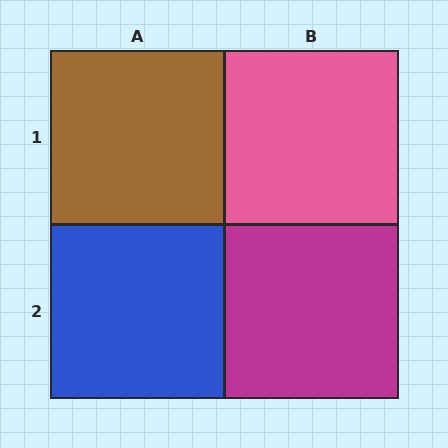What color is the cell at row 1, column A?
Brown.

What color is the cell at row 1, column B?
Pink.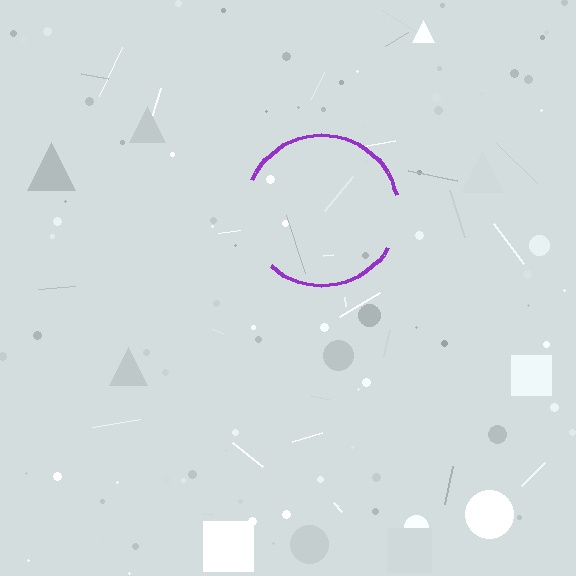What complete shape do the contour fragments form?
The contour fragments form a circle.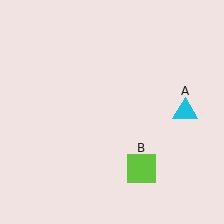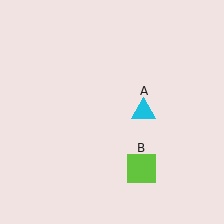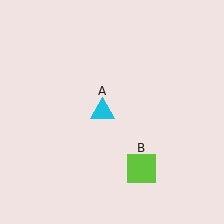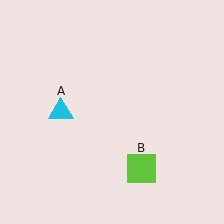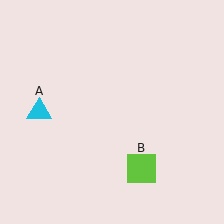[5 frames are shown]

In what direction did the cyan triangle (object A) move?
The cyan triangle (object A) moved left.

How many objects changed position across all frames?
1 object changed position: cyan triangle (object A).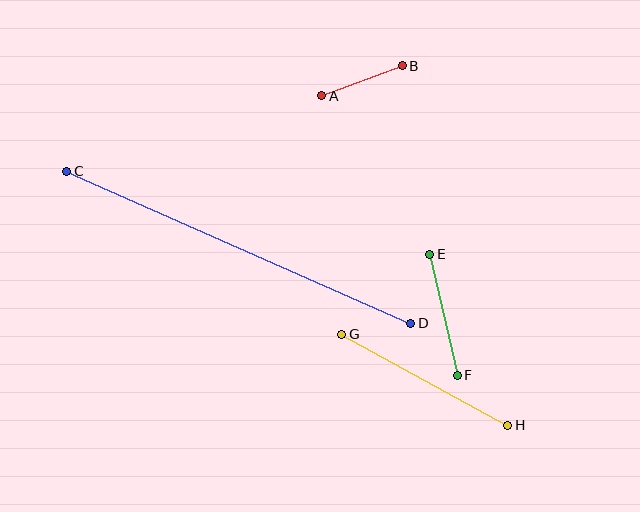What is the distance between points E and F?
The distance is approximately 124 pixels.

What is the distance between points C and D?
The distance is approximately 376 pixels.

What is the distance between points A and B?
The distance is approximately 86 pixels.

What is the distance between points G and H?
The distance is approximately 190 pixels.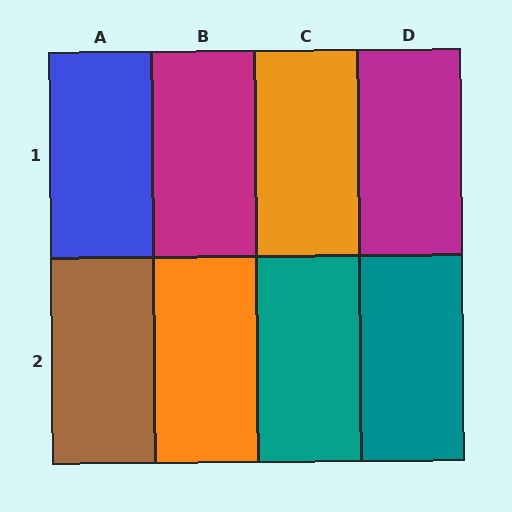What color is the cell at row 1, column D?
Magenta.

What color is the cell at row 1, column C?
Orange.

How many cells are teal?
2 cells are teal.